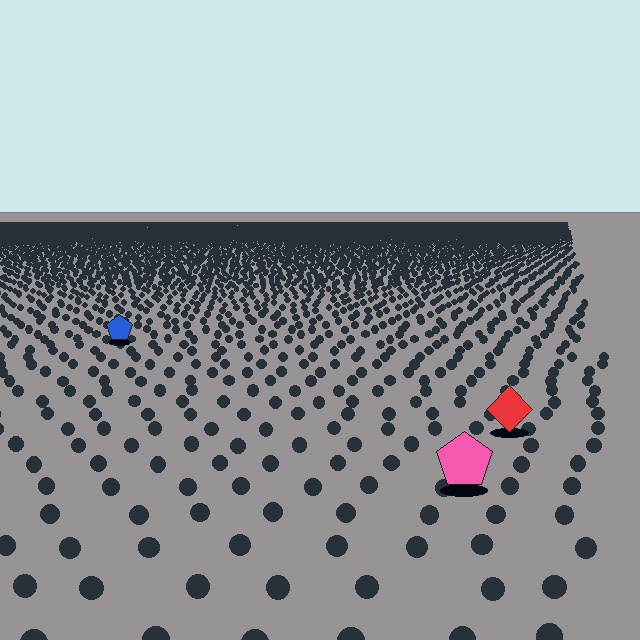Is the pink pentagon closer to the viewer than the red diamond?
Yes. The pink pentagon is closer — you can tell from the texture gradient: the ground texture is coarser near it.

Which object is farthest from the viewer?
The blue pentagon is farthest from the viewer. It appears smaller and the ground texture around it is denser.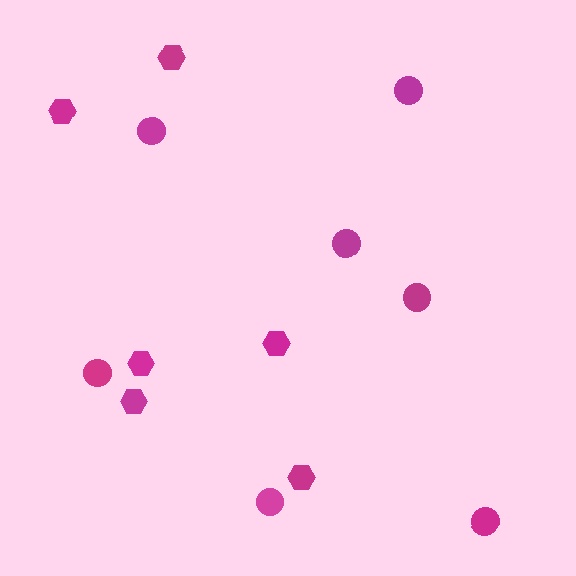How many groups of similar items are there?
There are 2 groups: one group of circles (7) and one group of hexagons (6).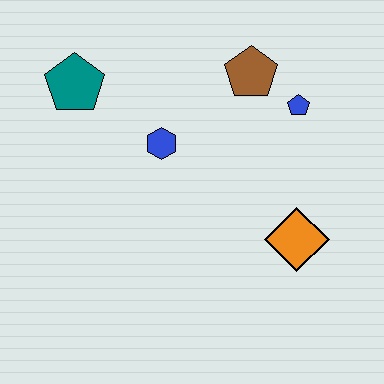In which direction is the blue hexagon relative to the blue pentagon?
The blue hexagon is to the left of the blue pentagon.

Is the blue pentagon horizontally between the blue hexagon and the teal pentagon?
No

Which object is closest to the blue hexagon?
The teal pentagon is closest to the blue hexagon.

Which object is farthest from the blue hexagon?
The orange diamond is farthest from the blue hexagon.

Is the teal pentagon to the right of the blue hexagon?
No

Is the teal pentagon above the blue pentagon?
Yes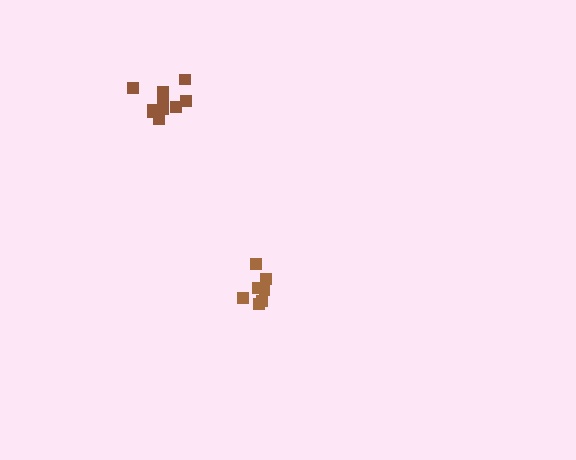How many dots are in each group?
Group 1: 7 dots, Group 2: 10 dots (17 total).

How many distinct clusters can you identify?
There are 2 distinct clusters.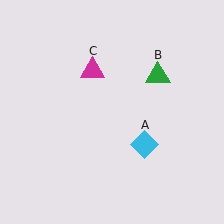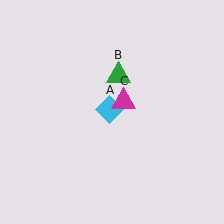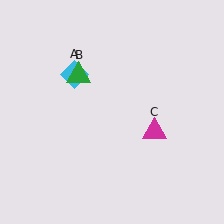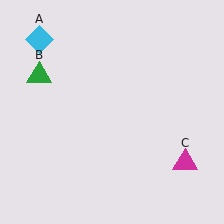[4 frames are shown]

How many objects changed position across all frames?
3 objects changed position: cyan diamond (object A), green triangle (object B), magenta triangle (object C).